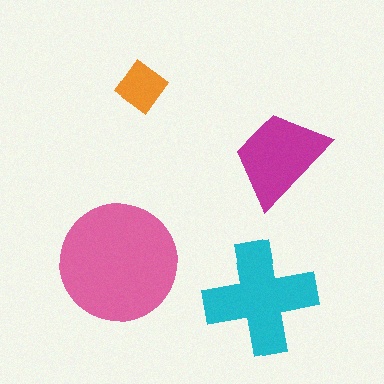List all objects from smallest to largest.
The orange diamond, the magenta trapezoid, the cyan cross, the pink circle.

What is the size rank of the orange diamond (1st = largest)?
4th.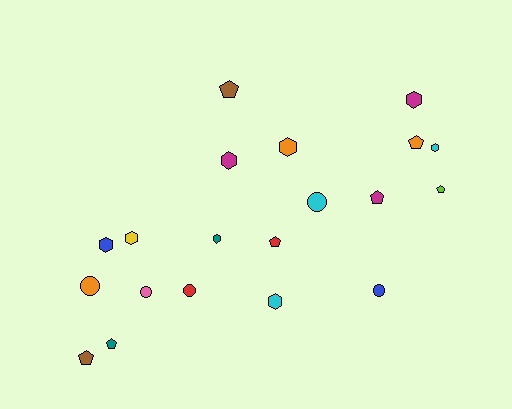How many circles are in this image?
There are 5 circles.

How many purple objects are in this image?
There are no purple objects.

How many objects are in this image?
There are 20 objects.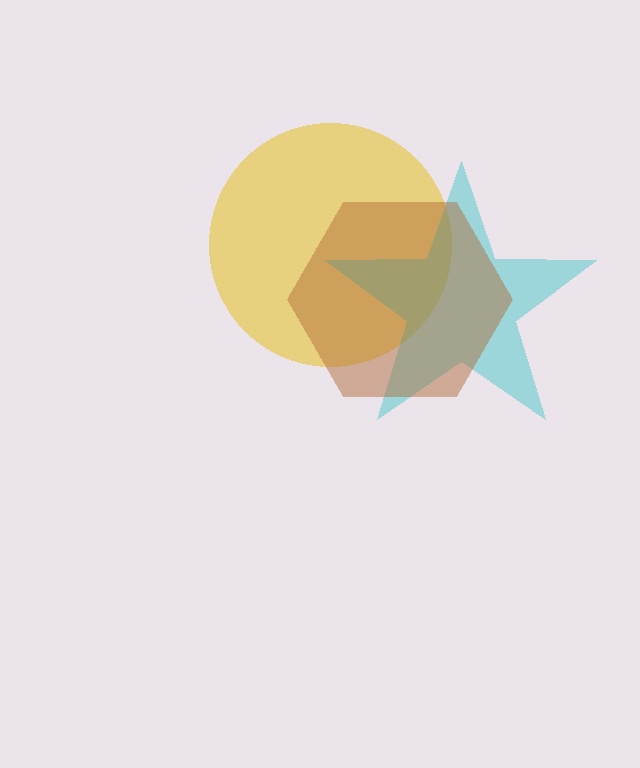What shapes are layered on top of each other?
The layered shapes are: a yellow circle, a cyan star, a brown hexagon.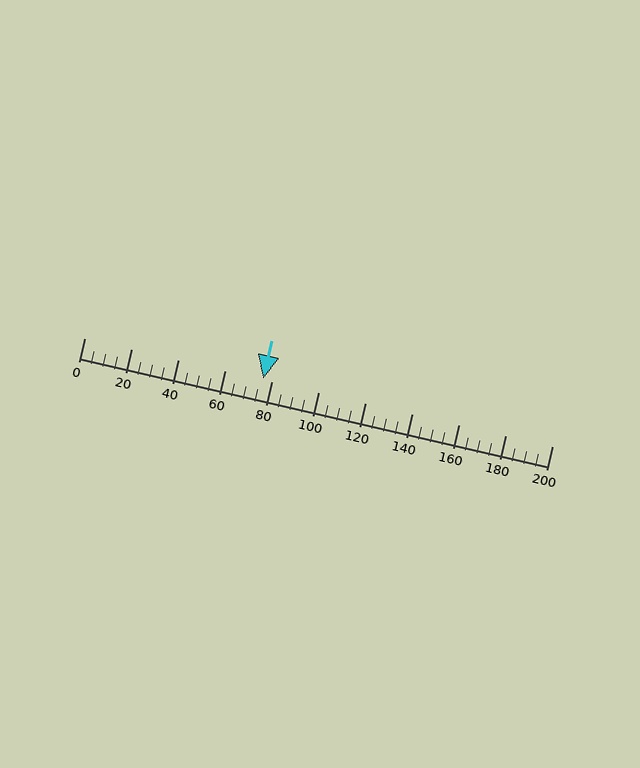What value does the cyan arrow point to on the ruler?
The cyan arrow points to approximately 76.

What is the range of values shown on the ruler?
The ruler shows values from 0 to 200.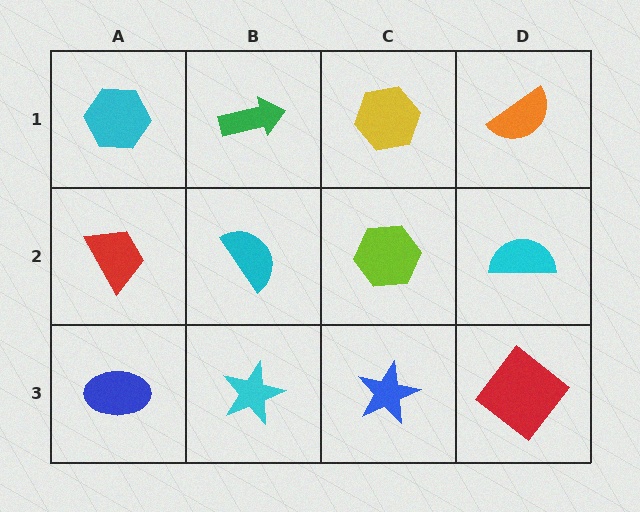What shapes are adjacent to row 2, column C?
A yellow hexagon (row 1, column C), a blue star (row 3, column C), a cyan semicircle (row 2, column B), a cyan semicircle (row 2, column D).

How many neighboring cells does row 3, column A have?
2.